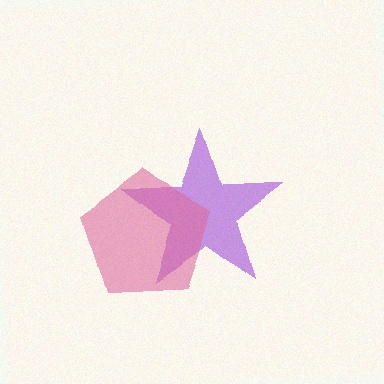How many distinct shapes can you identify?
There are 2 distinct shapes: a purple star, a pink pentagon.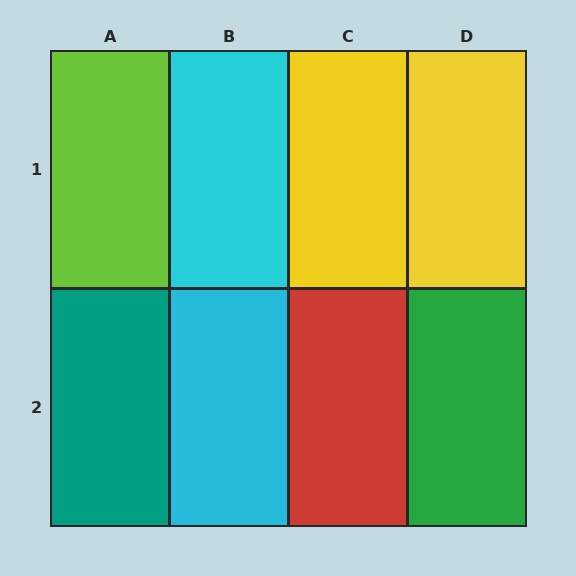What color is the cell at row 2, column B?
Cyan.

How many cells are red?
1 cell is red.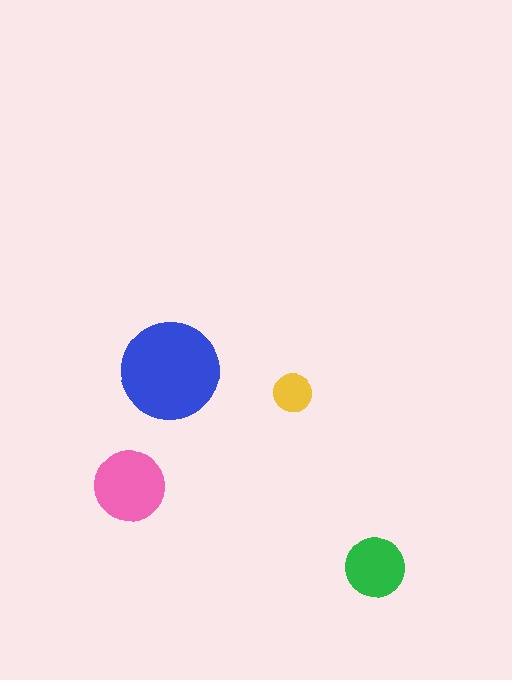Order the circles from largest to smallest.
the blue one, the pink one, the green one, the yellow one.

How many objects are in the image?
There are 4 objects in the image.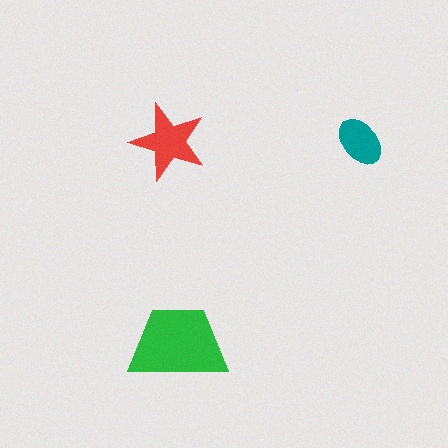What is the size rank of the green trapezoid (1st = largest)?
1st.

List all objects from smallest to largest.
The teal ellipse, the red star, the green trapezoid.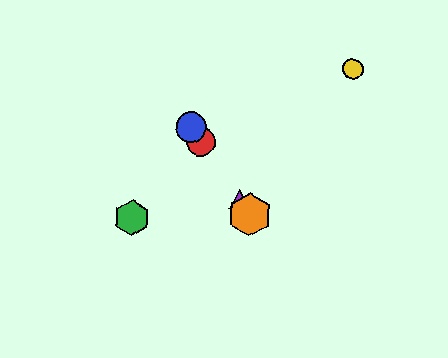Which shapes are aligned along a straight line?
The red circle, the blue circle, the purple triangle, the orange hexagon are aligned along a straight line.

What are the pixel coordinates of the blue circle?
The blue circle is at (191, 127).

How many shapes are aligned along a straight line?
4 shapes (the red circle, the blue circle, the purple triangle, the orange hexagon) are aligned along a straight line.